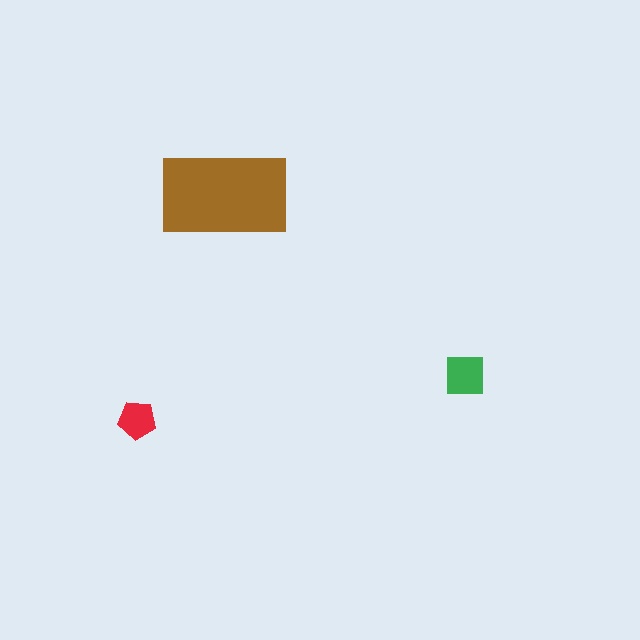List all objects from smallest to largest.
The red pentagon, the green square, the brown rectangle.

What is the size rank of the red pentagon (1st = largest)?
3rd.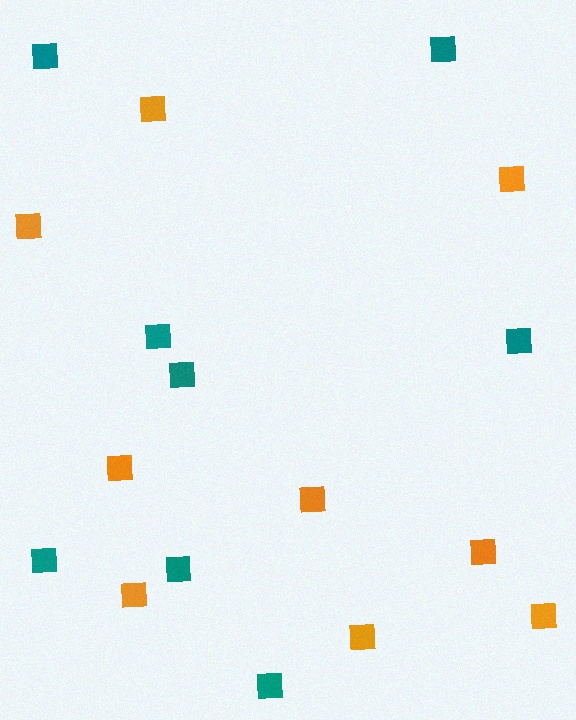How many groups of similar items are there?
There are 2 groups: one group of teal squares (8) and one group of orange squares (9).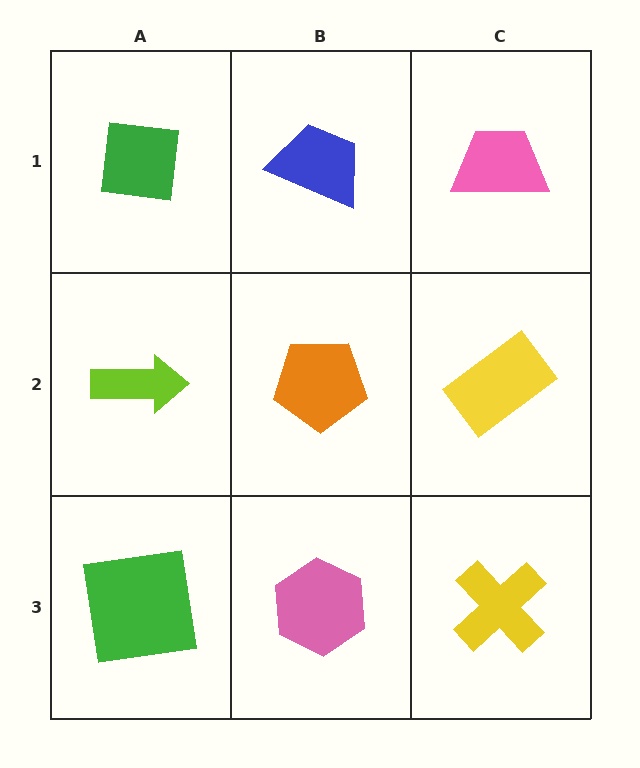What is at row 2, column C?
A yellow rectangle.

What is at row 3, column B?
A pink hexagon.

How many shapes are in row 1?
3 shapes.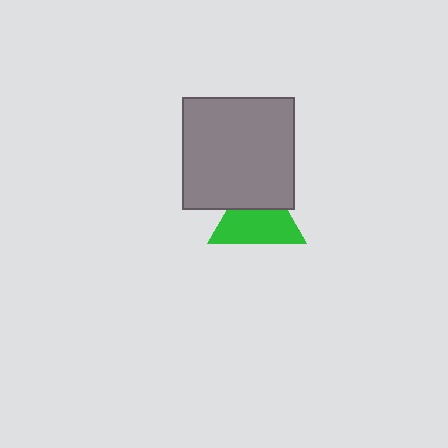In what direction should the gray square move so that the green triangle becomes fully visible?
The gray square should move up. That is the shortest direction to clear the overlap and leave the green triangle fully visible.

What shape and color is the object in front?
The object in front is a gray square.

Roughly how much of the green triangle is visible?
About half of it is visible (roughly 64%).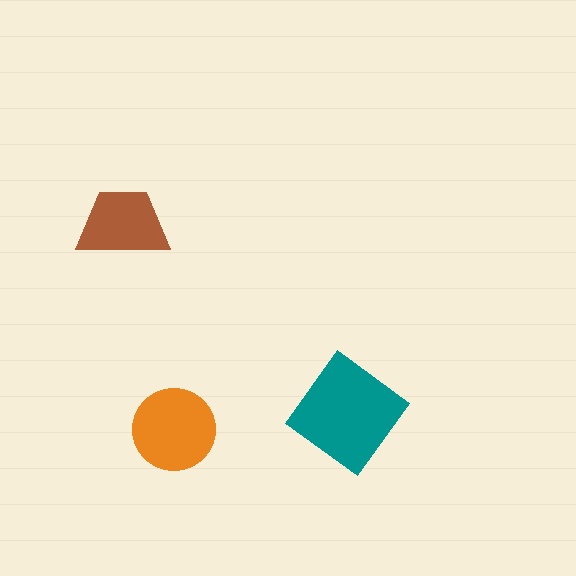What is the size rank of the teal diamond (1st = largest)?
1st.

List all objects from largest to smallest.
The teal diamond, the orange circle, the brown trapezoid.